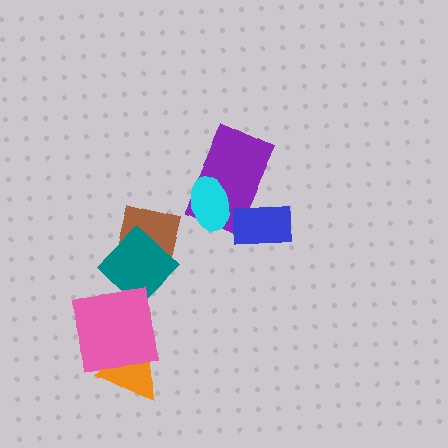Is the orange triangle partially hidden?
Yes, it is partially covered by another shape.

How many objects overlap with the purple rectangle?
2 objects overlap with the purple rectangle.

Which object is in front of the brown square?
The teal diamond is in front of the brown square.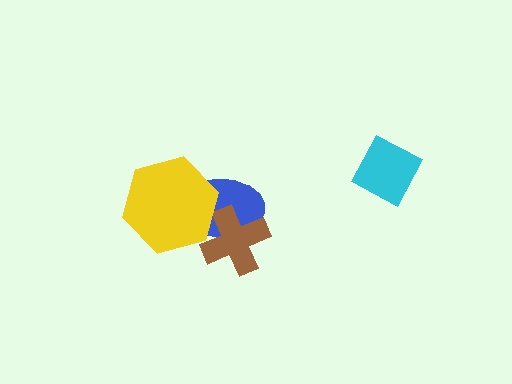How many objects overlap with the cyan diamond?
0 objects overlap with the cyan diamond.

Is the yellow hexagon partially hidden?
No, no other shape covers it.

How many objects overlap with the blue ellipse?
2 objects overlap with the blue ellipse.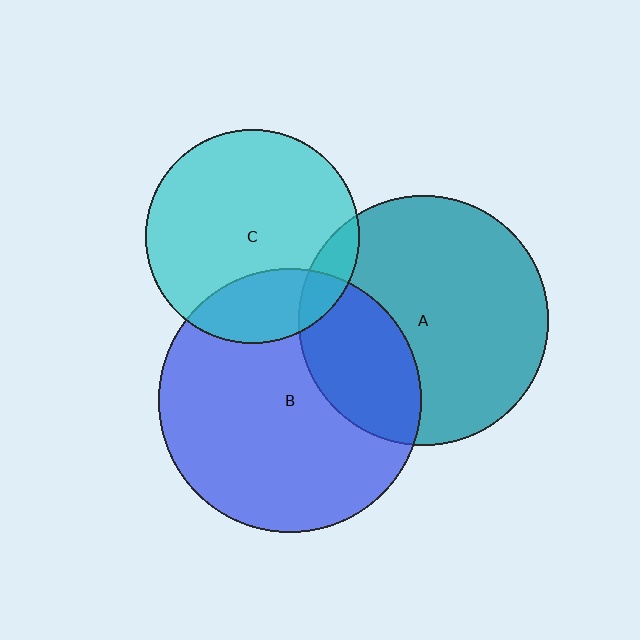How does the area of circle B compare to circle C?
Approximately 1.5 times.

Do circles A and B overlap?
Yes.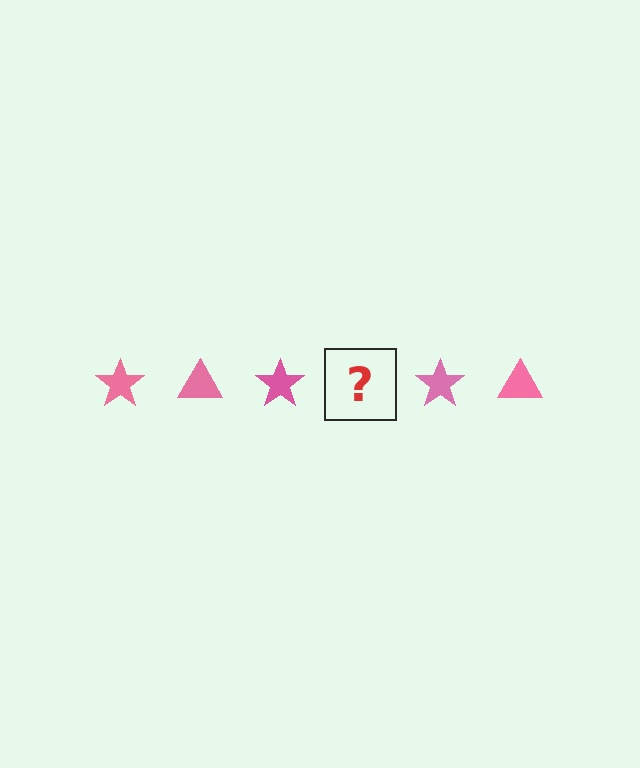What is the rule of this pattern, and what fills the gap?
The rule is that the pattern cycles through star, triangle shapes in pink. The gap should be filled with a pink triangle.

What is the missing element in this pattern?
The missing element is a pink triangle.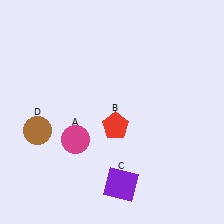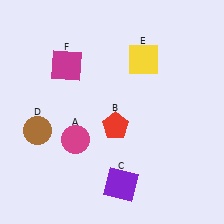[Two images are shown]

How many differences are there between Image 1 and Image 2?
There are 2 differences between the two images.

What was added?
A yellow square (E), a magenta square (F) were added in Image 2.